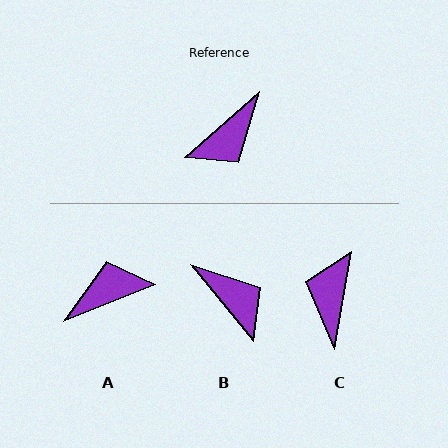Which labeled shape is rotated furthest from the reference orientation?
A, about 160 degrees away.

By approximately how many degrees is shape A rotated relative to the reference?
Approximately 160 degrees counter-clockwise.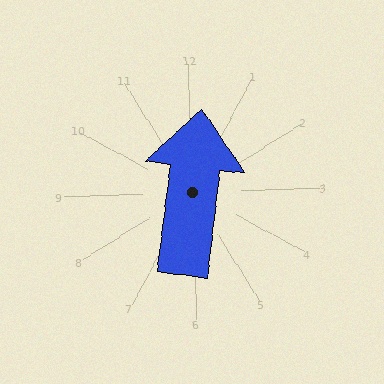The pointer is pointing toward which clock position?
Roughly 12 o'clock.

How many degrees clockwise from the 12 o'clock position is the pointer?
Approximately 9 degrees.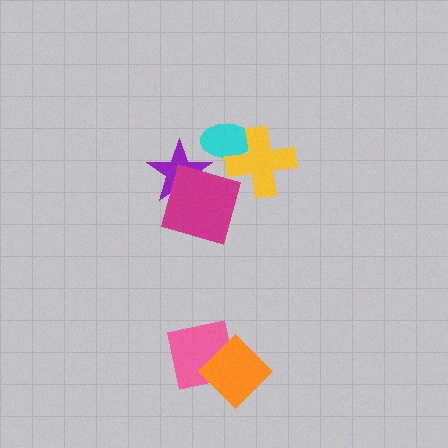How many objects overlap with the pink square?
1 object overlaps with the pink square.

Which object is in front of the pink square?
The orange diamond is in front of the pink square.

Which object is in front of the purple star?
The magenta square is in front of the purple star.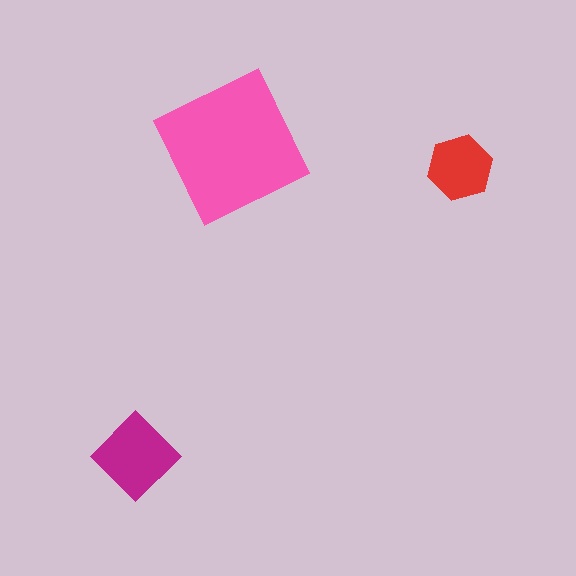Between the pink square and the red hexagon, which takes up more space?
The pink square.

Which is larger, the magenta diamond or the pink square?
The pink square.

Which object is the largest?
The pink square.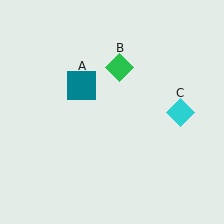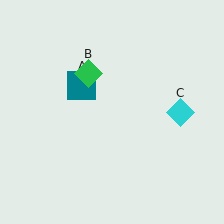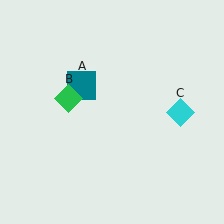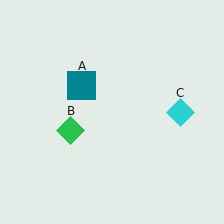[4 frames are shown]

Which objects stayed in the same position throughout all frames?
Teal square (object A) and cyan diamond (object C) remained stationary.